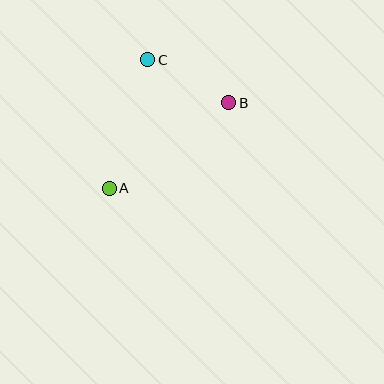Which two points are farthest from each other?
Points A and B are farthest from each other.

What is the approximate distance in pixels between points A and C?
The distance between A and C is approximately 134 pixels.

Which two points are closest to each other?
Points B and C are closest to each other.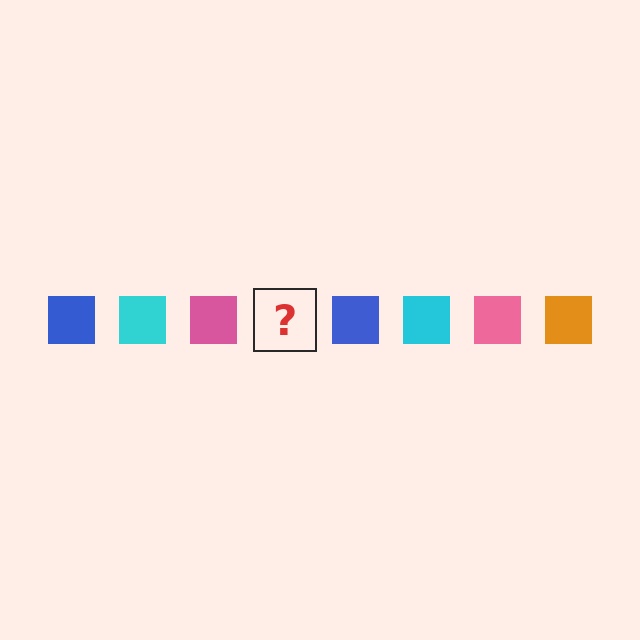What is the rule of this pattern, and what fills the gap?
The rule is that the pattern cycles through blue, cyan, pink, orange squares. The gap should be filled with an orange square.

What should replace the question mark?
The question mark should be replaced with an orange square.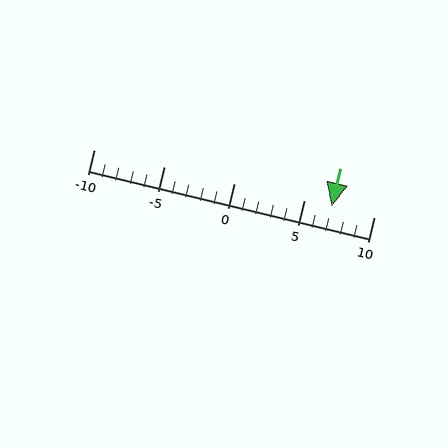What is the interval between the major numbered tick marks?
The major tick marks are spaced 5 units apart.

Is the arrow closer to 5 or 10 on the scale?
The arrow is closer to 5.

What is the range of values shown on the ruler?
The ruler shows values from -10 to 10.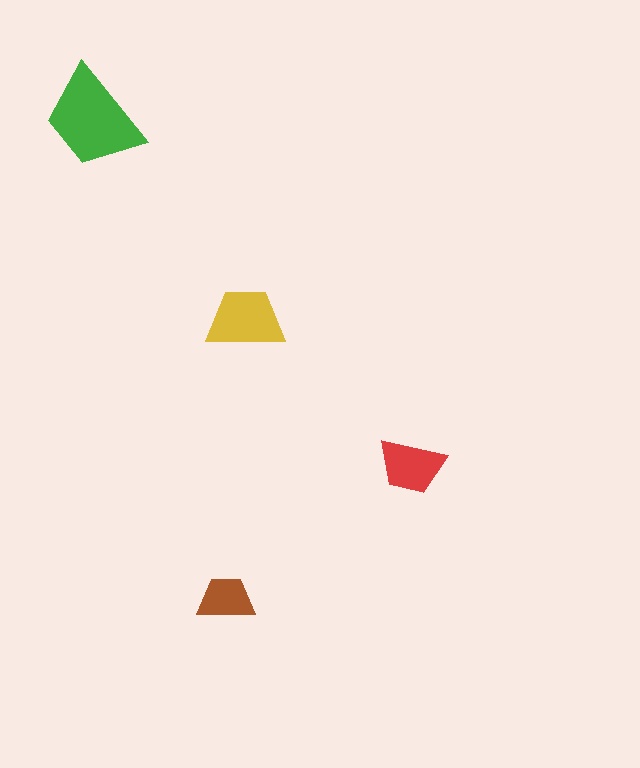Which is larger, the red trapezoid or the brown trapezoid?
The red one.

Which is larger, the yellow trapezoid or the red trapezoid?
The yellow one.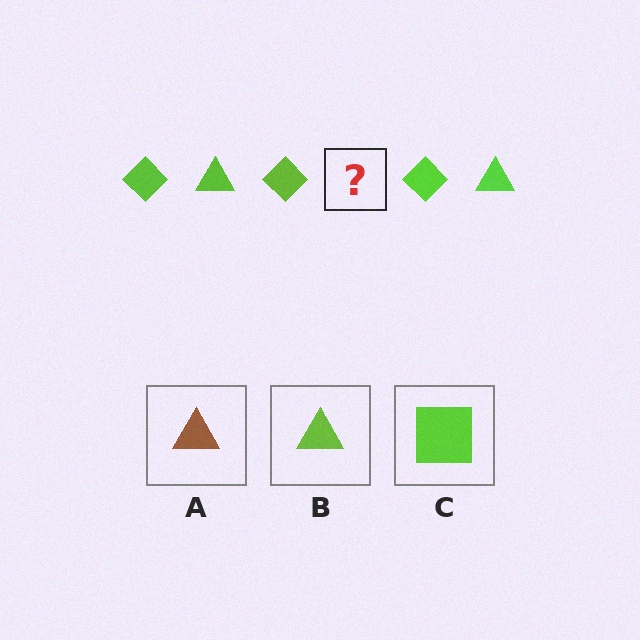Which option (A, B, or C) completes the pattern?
B.